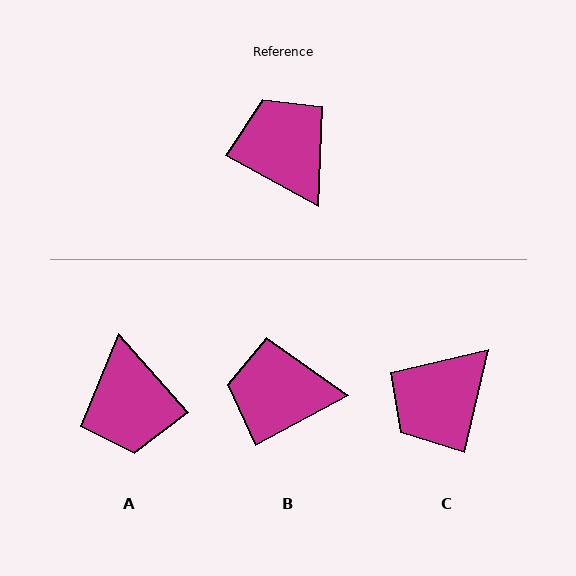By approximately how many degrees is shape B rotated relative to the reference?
Approximately 58 degrees counter-clockwise.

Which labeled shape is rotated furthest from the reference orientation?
A, about 161 degrees away.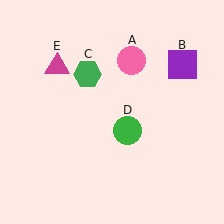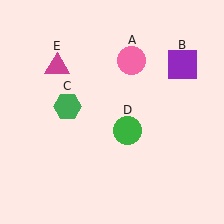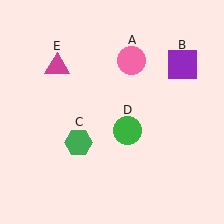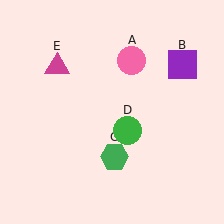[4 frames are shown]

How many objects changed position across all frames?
1 object changed position: green hexagon (object C).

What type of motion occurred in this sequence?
The green hexagon (object C) rotated counterclockwise around the center of the scene.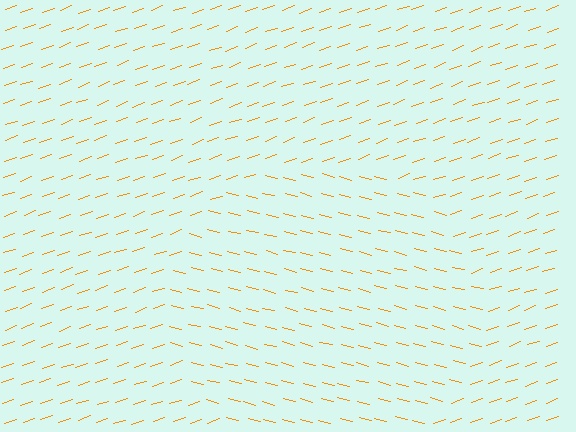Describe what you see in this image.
The image is filled with small orange line segments. A circle region in the image has lines oriented differently from the surrounding lines, creating a visible texture boundary.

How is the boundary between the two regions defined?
The boundary is defined purely by a change in line orientation (approximately 34 degrees difference). All lines are the same color and thickness.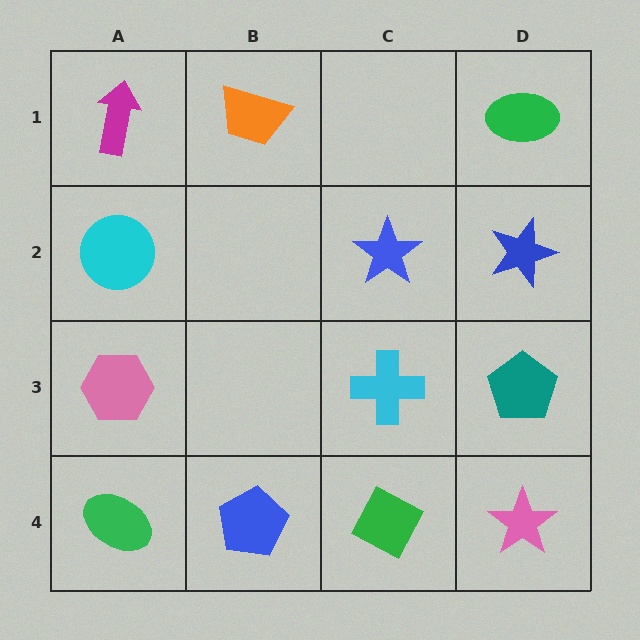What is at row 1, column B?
An orange trapezoid.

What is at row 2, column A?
A cyan circle.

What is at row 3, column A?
A pink hexagon.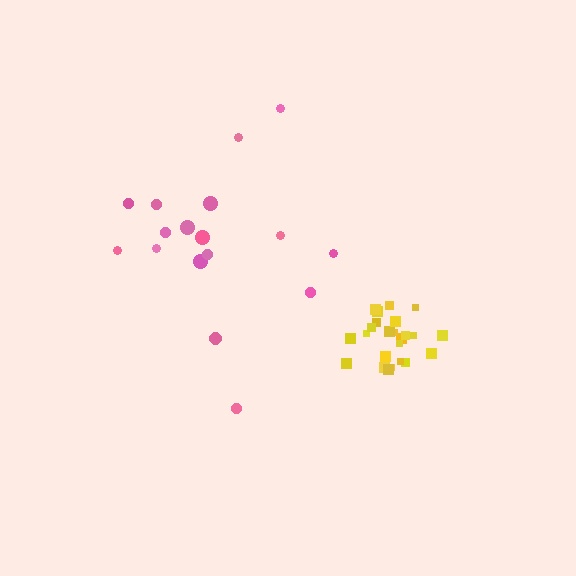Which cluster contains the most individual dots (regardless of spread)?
Yellow (24).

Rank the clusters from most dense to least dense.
yellow, pink.